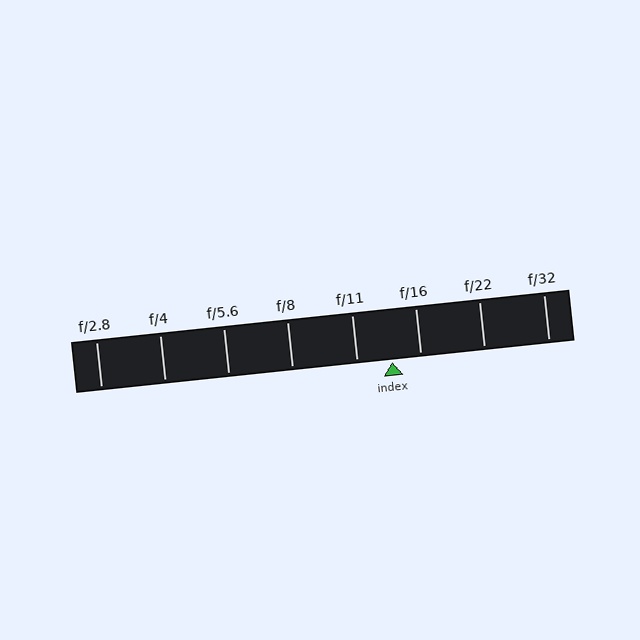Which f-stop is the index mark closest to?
The index mark is closest to f/16.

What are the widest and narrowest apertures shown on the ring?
The widest aperture shown is f/2.8 and the narrowest is f/32.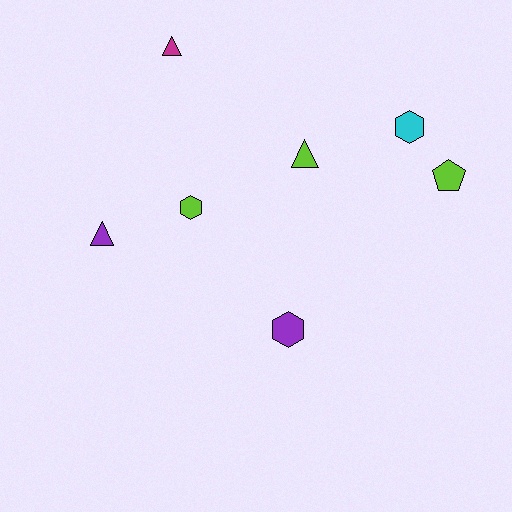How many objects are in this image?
There are 7 objects.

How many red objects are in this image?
There are no red objects.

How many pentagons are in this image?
There is 1 pentagon.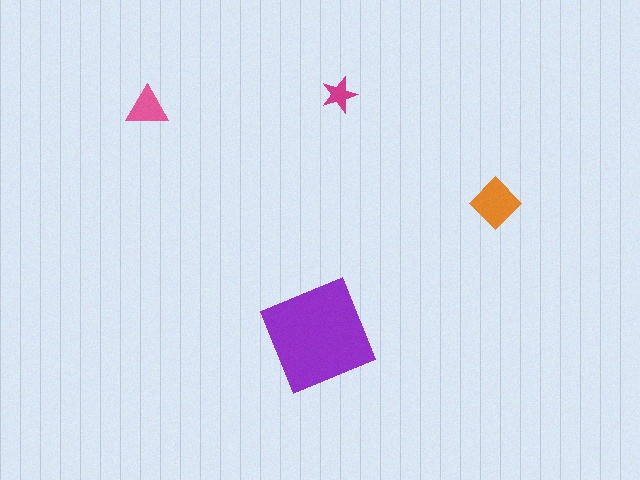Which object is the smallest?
The magenta star.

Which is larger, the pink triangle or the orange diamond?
The orange diamond.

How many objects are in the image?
There are 4 objects in the image.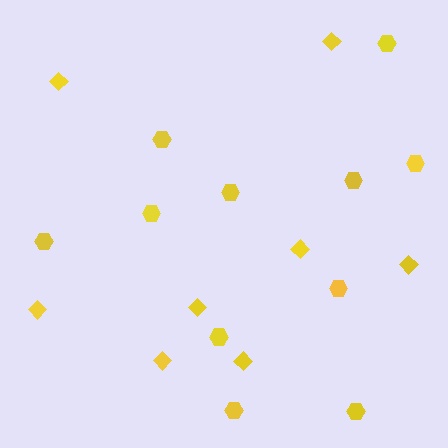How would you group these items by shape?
There are 2 groups: one group of hexagons (11) and one group of diamonds (8).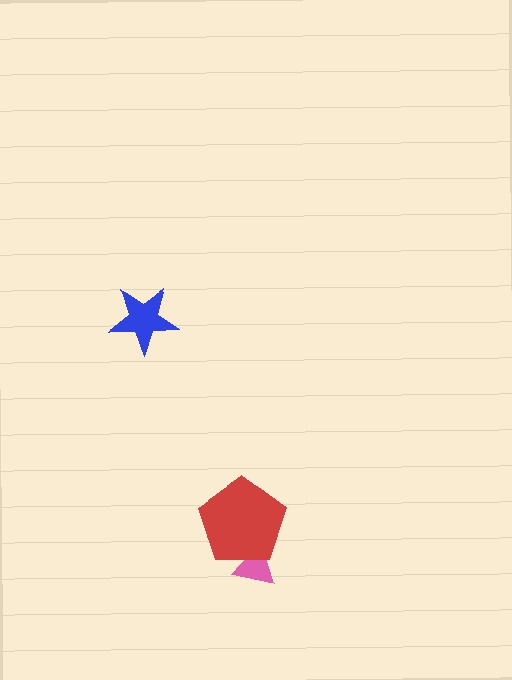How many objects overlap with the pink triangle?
1 object overlaps with the pink triangle.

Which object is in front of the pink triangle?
The red pentagon is in front of the pink triangle.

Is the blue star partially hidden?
No, no other shape covers it.